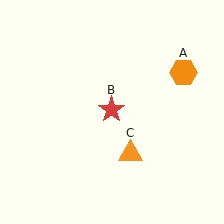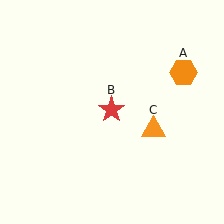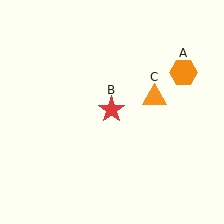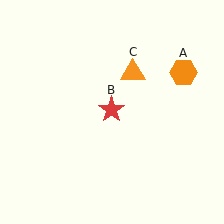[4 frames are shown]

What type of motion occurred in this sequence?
The orange triangle (object C) rotated counterclockwise around the center of the scene.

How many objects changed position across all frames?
1 object changed position: orange triangle (object C).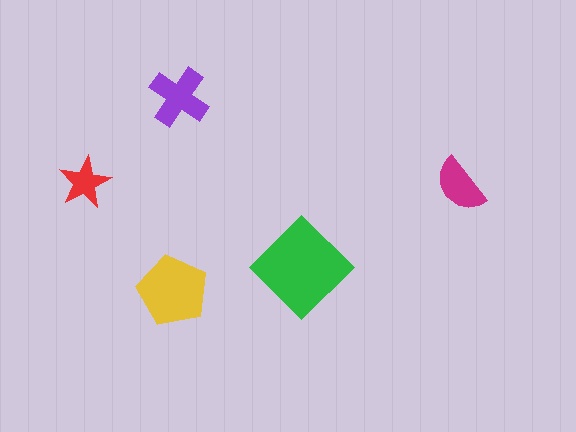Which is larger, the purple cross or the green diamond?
The green diamond.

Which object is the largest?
The green diamond.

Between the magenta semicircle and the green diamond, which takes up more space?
The green diamond.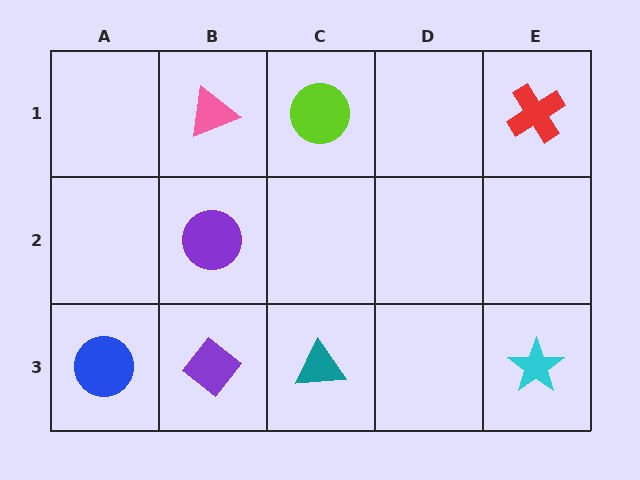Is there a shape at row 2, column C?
No, that cell is empty.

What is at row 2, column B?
A purple circle.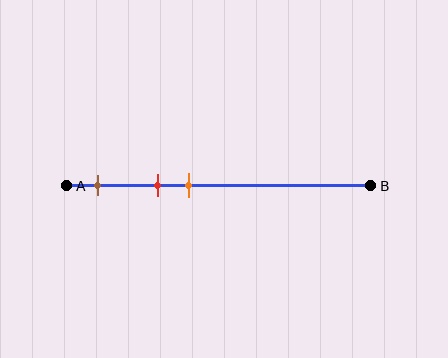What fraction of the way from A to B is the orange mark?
The orange mark is approximately 40% (0.4) of the way from A to B.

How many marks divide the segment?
There are 3 marks dividing the segment.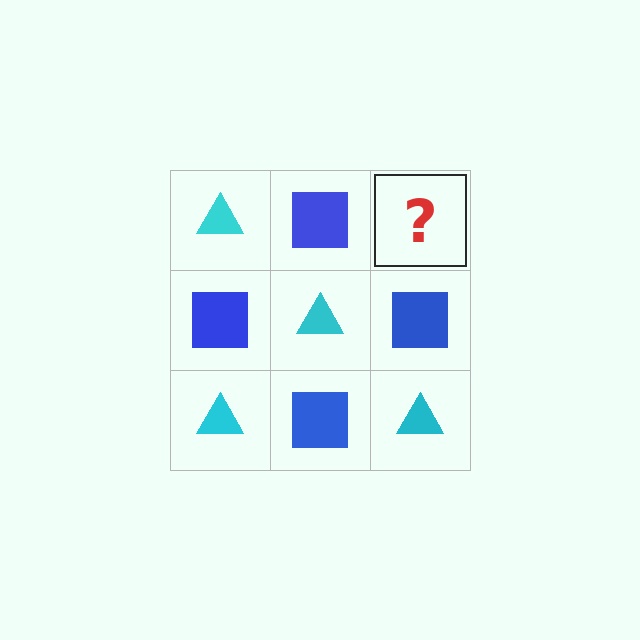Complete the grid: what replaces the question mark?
The question mark should be replaced with a cyan triangle.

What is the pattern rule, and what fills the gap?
The rule is that it alternates cyan triangle and blue square in a checkerboard pattern. The gap should be filled with a cyan triangle.